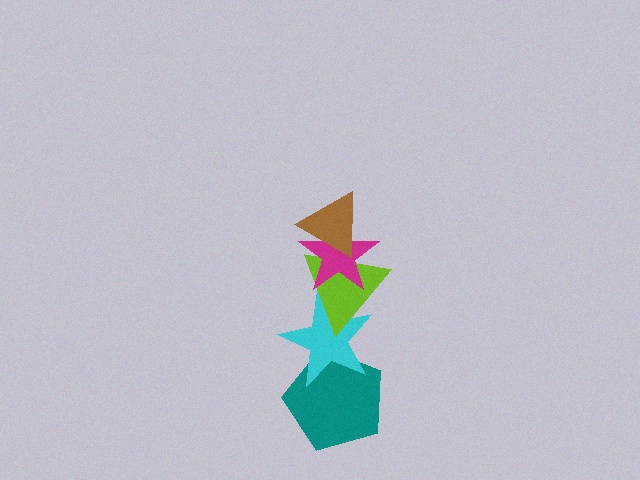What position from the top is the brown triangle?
The brown triangle is 1st from the top.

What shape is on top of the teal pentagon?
The cyan star is on top of the teal pentagon.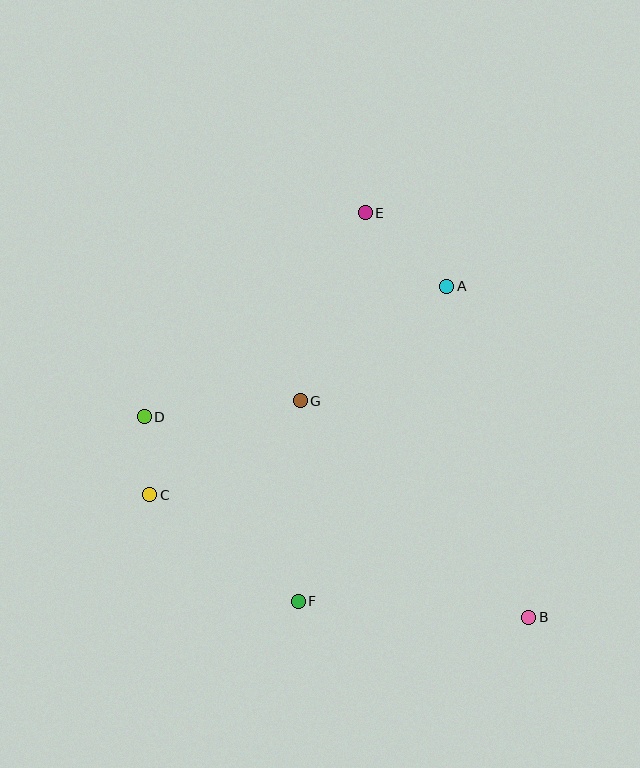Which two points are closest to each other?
Points C and D are closest to each other.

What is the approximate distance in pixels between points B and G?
The distance between B and G is approximately 315 pixels.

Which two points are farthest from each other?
Points B and E are farthest from each other.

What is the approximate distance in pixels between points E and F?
The distance between E and F is approximately 394 pixels.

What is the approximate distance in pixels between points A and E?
The distance between A and E is approximately 109 pixels.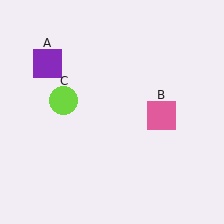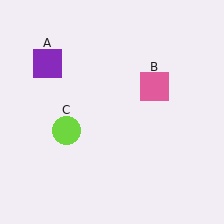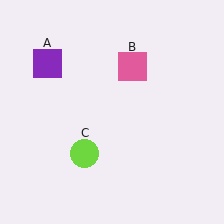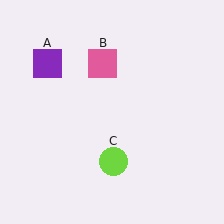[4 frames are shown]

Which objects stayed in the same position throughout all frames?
Purple square (object A) remained stationary.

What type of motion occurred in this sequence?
The pink square (object B), lime circle (object C) rotated counterclockwise around the center of the scene.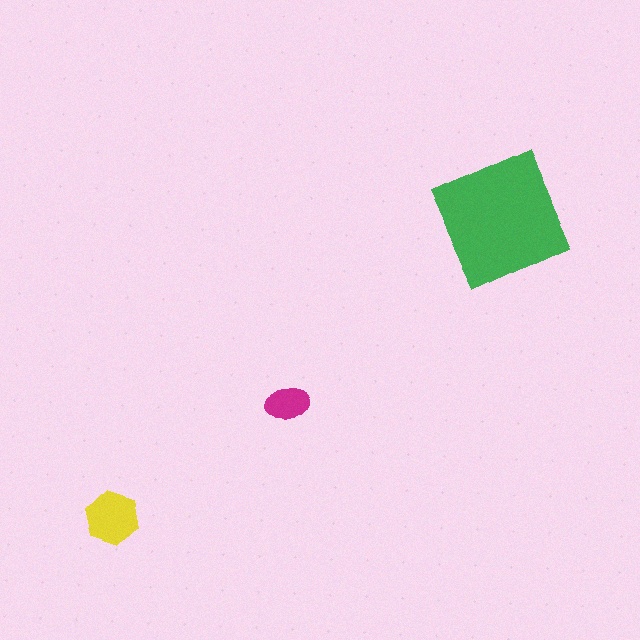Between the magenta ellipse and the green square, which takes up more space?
The green square.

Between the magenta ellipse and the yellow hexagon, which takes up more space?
The yellow hexagon.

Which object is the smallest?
The magenta ellipse.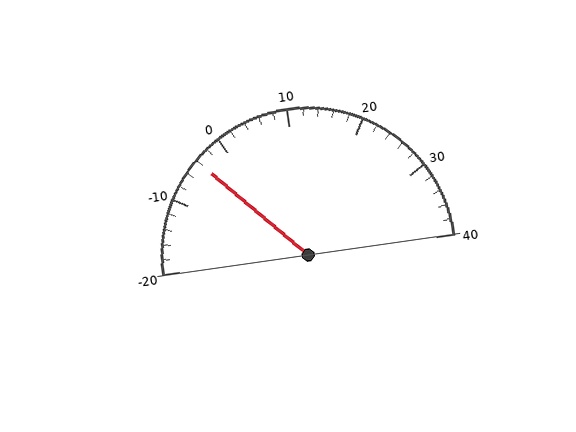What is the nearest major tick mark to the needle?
The nearest major tick mark is 0.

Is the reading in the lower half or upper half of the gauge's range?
The reading is in the lower half of the range (-20 to 40).